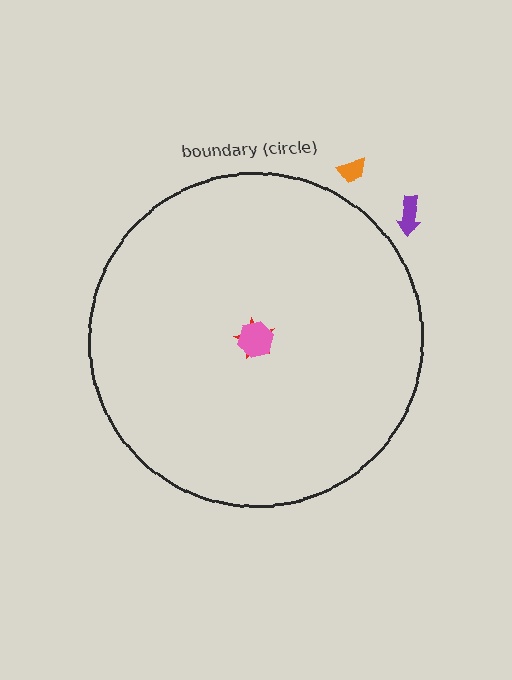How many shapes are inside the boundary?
2 inside, 2 outside.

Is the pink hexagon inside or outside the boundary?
Inside.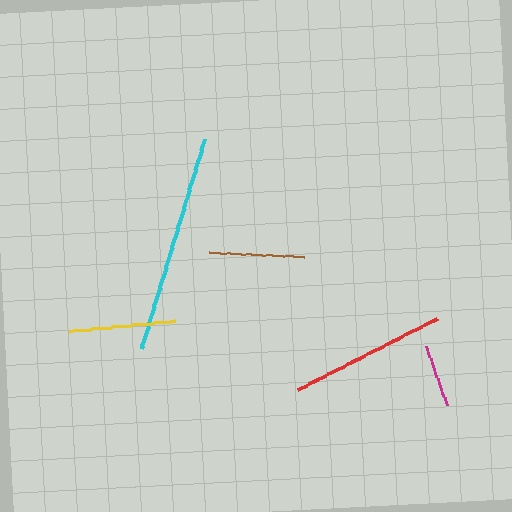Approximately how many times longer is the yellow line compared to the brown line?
The yellow line is approximately 1.1 times the length of the brown line.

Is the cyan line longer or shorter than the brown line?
The cyan line is longer than the brown line.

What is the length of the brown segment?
The brown segment is approximately 95 pixels long.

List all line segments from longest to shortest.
From longest to shortest: cyan, red, yellow, brown, magenta.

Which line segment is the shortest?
The magenta line is the shortest at approximately 63 pixels.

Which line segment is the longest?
The cyan line is the longest at approximately 218 pixels.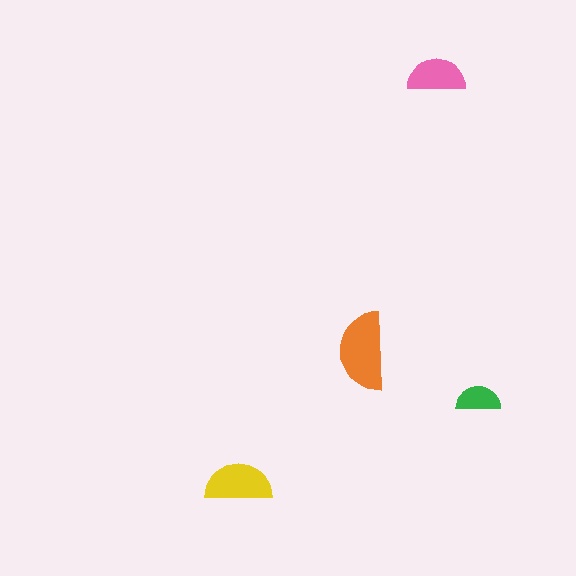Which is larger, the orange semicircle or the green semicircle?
The orange one.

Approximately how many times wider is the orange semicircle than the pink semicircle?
About 1.5 times wider.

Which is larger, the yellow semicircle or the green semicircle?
The yellow one.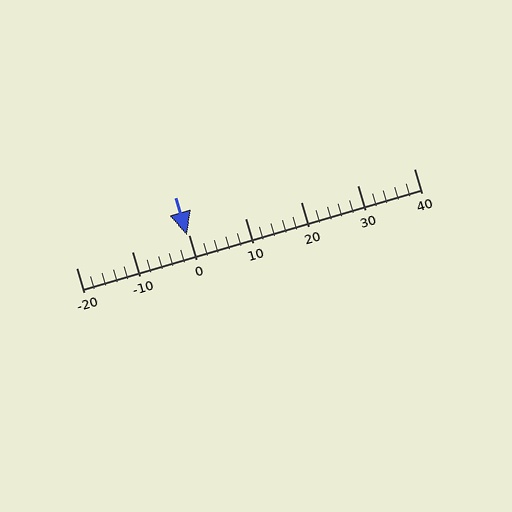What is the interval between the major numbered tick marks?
The major tick marks are spaced 10 units apart.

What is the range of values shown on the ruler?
The ruler shows values from -20 to 40.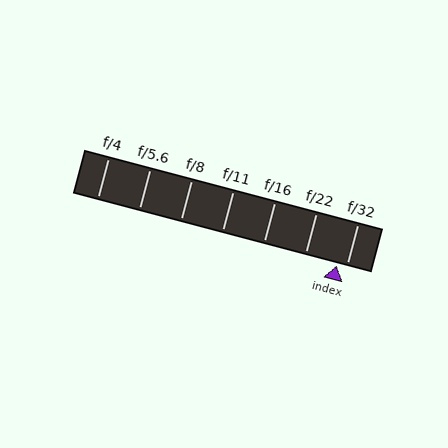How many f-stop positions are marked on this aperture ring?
There are 7 f-stop positions marked.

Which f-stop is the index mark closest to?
The index mark is closest to f/32.